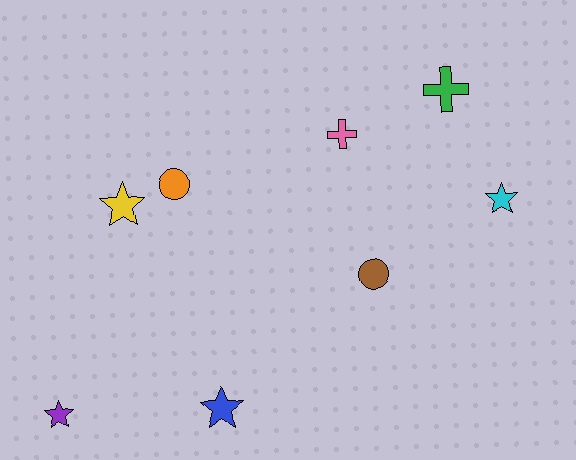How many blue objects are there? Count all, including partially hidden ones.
There is 1 blue object.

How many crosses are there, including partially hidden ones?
There are 2 crosses.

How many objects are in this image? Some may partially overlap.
There are 8 objects.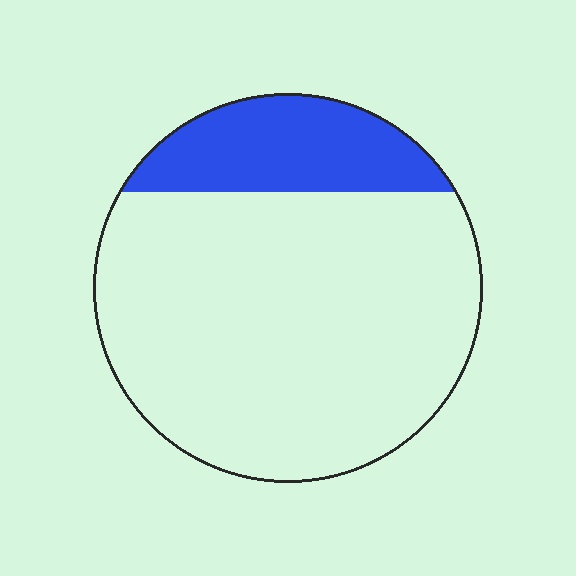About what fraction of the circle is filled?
About one fifth (1/5).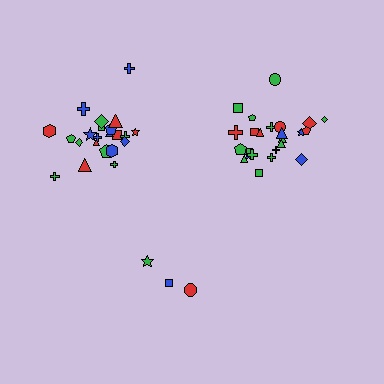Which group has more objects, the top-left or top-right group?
The top-right group.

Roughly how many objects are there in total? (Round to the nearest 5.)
Roughly 50 objects in total.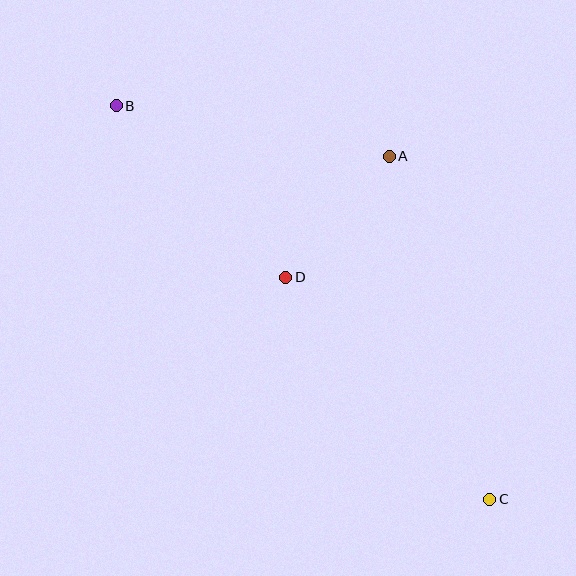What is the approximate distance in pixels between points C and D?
The distance between C and D is approximately 302 pixels.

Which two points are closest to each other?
Points A and D are closest to each other.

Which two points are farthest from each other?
Points B and C are farthest from each other.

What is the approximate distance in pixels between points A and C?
The distance between A and C is approximately 358 pixels.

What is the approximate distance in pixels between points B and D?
The distance between B and D is approximately 241 pixels.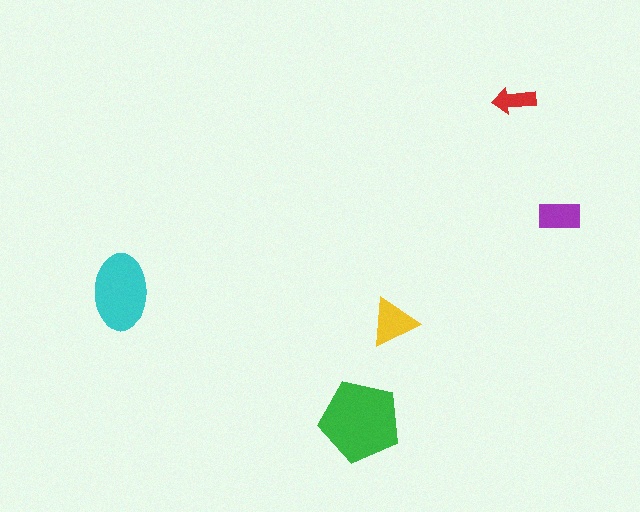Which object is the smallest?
The red arrow.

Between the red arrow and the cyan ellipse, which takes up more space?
The cyan ellipse.